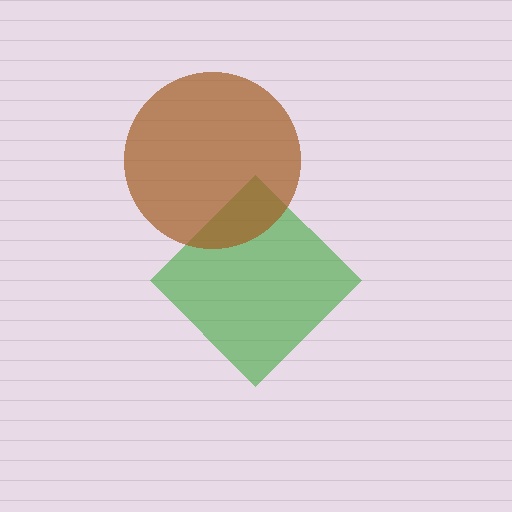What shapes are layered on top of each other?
The layered shapes are: a green diamond, a brown circle.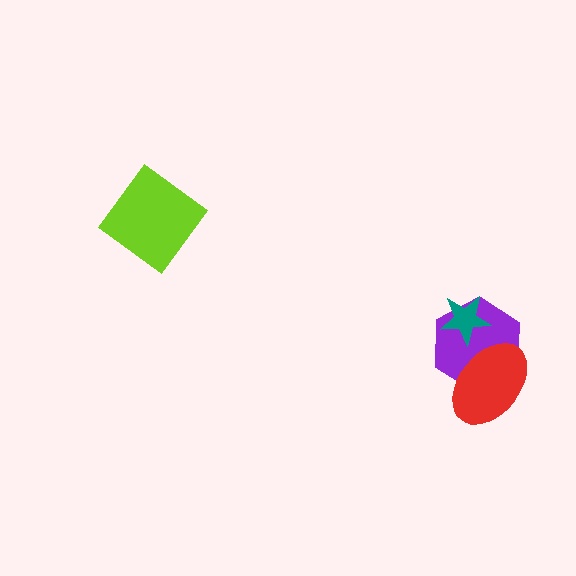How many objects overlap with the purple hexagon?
2 objects overlap with the purple hexagon.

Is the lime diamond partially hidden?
No, no other shape covers it.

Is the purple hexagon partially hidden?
Yes, it is partially covered by another shape.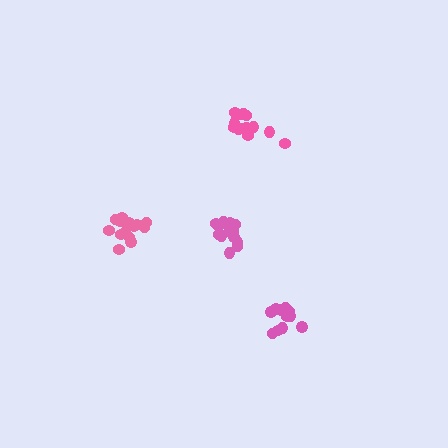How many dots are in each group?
Group 1: 14 dots, Group 2: 12 dots, Group 3: 15 dots, Group 4: 15 dots (56 total).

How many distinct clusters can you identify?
There are 4 distinct clusters.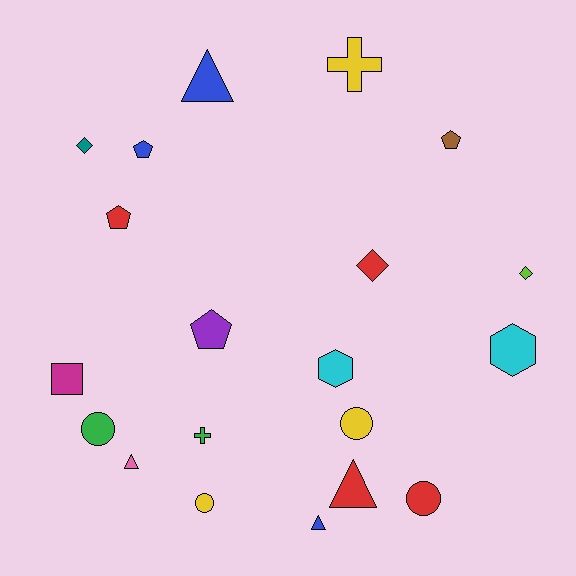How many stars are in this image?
There are no stars.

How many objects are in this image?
There are 20 objects.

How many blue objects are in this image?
There are 3 blue objects.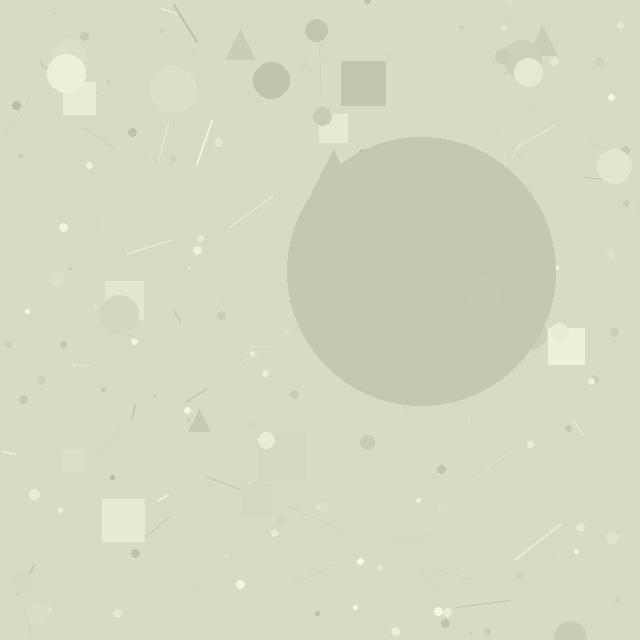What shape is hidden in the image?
A circle is hidden in the image.